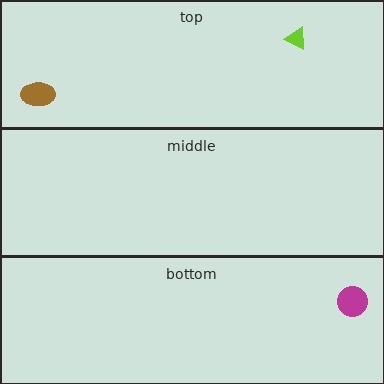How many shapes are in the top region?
2.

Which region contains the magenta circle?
The bottom region.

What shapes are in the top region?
The lime triangle, the brown ellipse.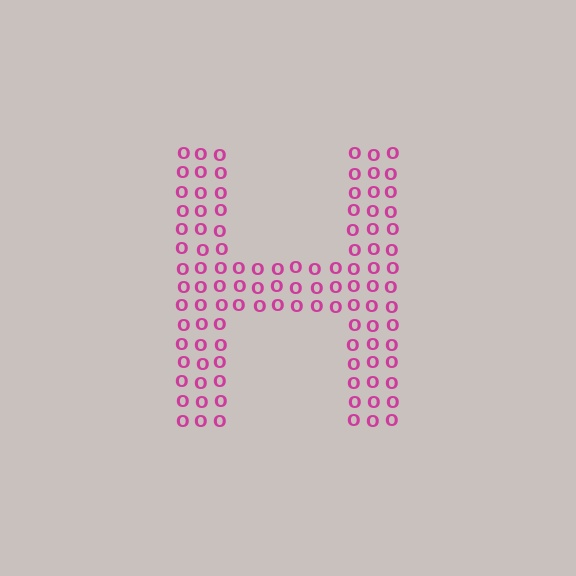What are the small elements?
The small elements are letter O's.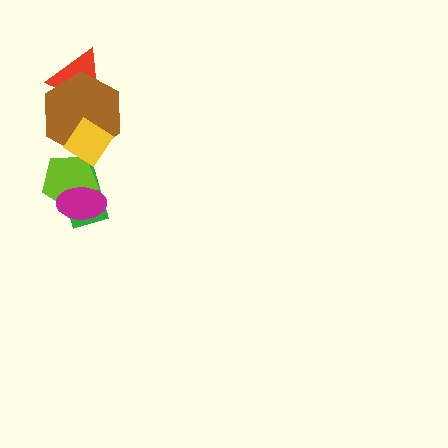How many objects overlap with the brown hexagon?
2 objects overlap with the brown hexagon.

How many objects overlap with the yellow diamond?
2 objects overlap with the yellow diamond.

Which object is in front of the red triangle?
The brown hexagon is in front of the red triangle.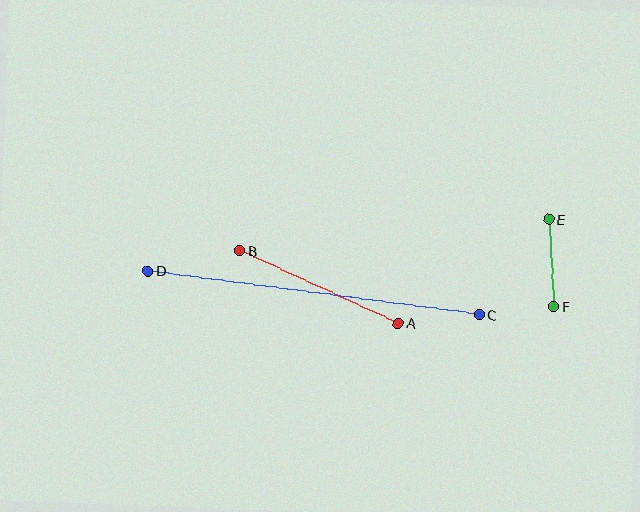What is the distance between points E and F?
The distance is approximately 87 pixels.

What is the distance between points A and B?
The distance is approximately 174 pixels.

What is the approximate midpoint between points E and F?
The midpoint is at approximately (551, 263) pixels.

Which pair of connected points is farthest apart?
Points C and D are farthest apart.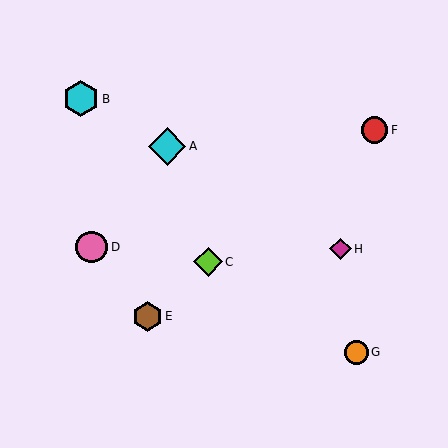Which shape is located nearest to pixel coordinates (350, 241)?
The magenta diamond (labeled H) at (341, 249) is nearest to that location.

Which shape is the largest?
The cyan diamond (labeled A) is the largest.